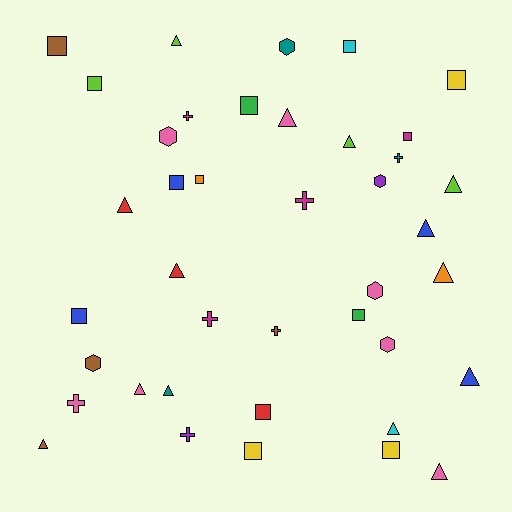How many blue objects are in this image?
There are 4 blue objects.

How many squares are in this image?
There are 13 squares.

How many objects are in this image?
There are 40 objects.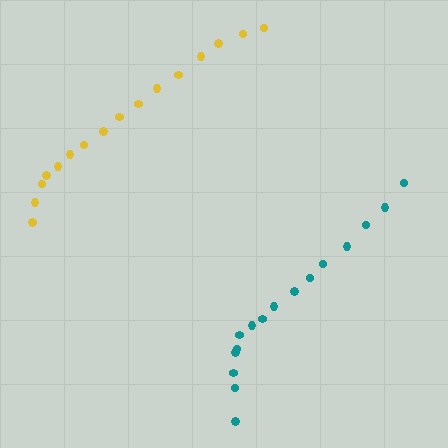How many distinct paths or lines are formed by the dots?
There are 2 distinct paths.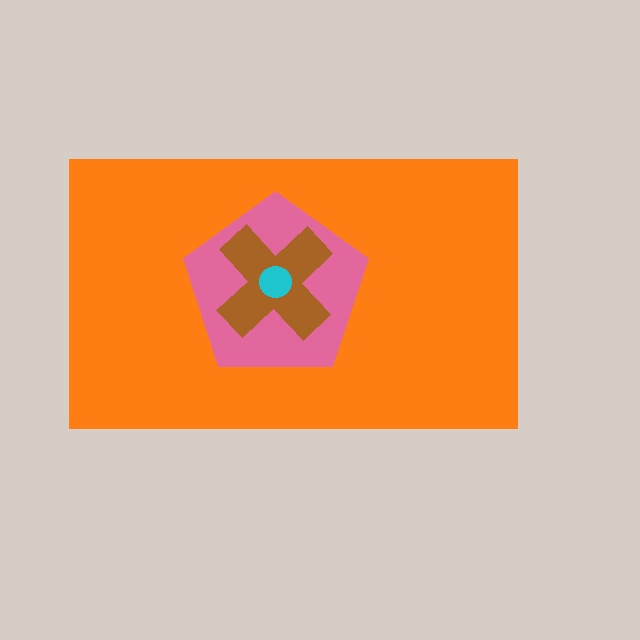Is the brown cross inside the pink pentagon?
Yes.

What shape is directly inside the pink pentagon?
The brown cross.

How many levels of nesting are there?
4.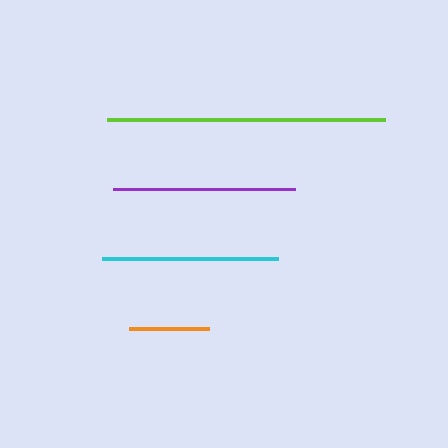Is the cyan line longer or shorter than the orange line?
The cyan line is longer than the orange line.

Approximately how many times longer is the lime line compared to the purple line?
The lime line is approximately 1.5 times the length of the purple line.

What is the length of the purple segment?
The purple segment is approximately 183 pixels long.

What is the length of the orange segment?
The orange segment is approximately 80 pixels long.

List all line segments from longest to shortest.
From longest to shortest: lime, purple, cyan, orange.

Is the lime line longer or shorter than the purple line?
The lime line is longer than the purple line.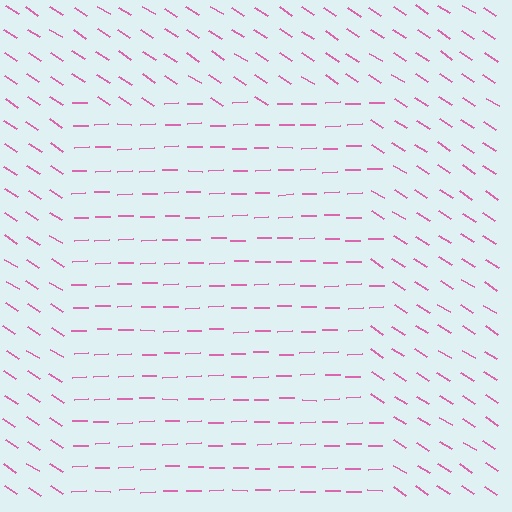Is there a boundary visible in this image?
Yes, there is a texture boundary formed by a change in line orientation.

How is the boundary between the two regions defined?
The boundary is defined purely by a change in line orientation (approximately 34 degrees difference). All lines are the same color and thickness.